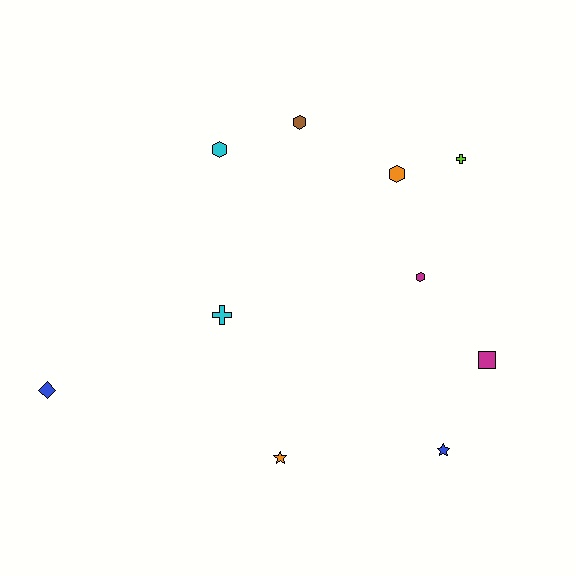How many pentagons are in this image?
There are no pentagons.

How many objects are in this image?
There are 10 objects.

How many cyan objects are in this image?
There are 2 cyan objects.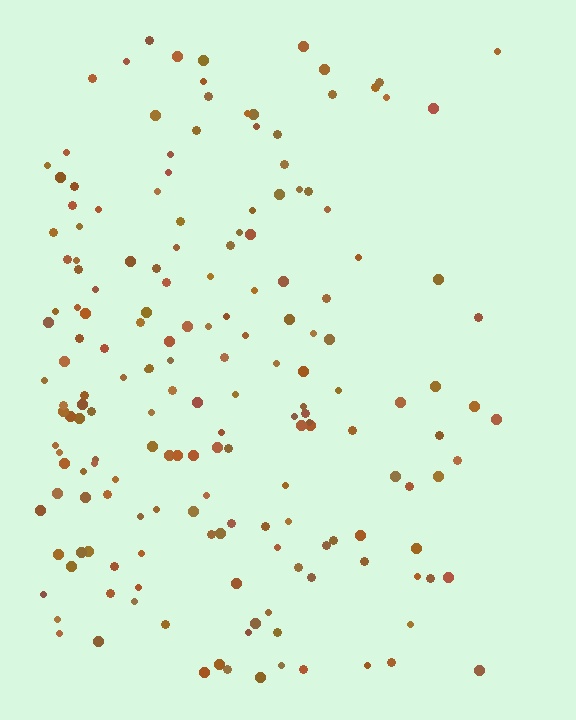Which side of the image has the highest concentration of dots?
The left.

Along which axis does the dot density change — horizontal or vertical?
Horizontal.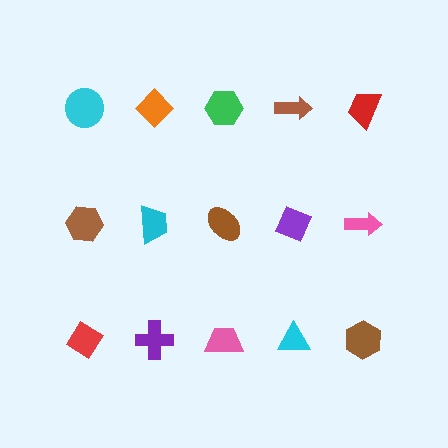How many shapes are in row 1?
5 shapes.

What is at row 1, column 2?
An orange diamond.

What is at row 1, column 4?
A brown arrow.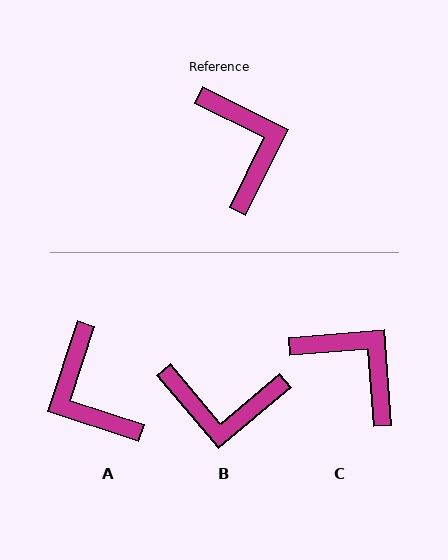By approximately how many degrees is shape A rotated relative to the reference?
Approximately 172 degrees clockwise.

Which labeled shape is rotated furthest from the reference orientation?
A, about 172 degrees away.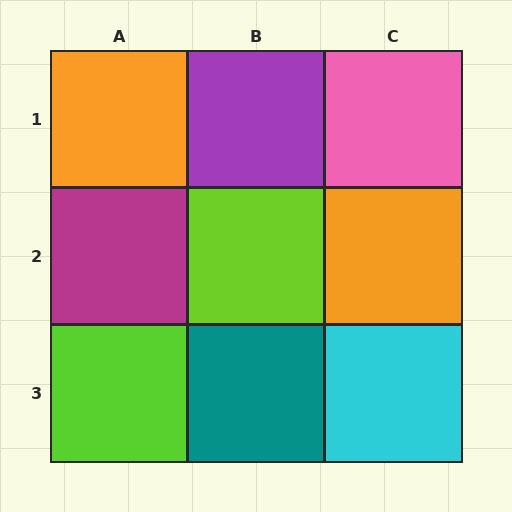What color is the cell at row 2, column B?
Lime.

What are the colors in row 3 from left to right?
Lime, teal, cyan.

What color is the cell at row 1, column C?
Pink.